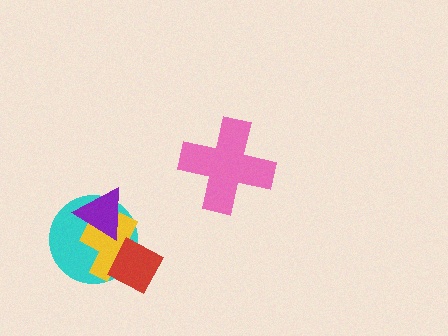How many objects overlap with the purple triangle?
2 objects overlap with the purple triangle.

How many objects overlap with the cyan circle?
3 objects overlap with the cyan circle.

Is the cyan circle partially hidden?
Yes, it is partially covered by another shape.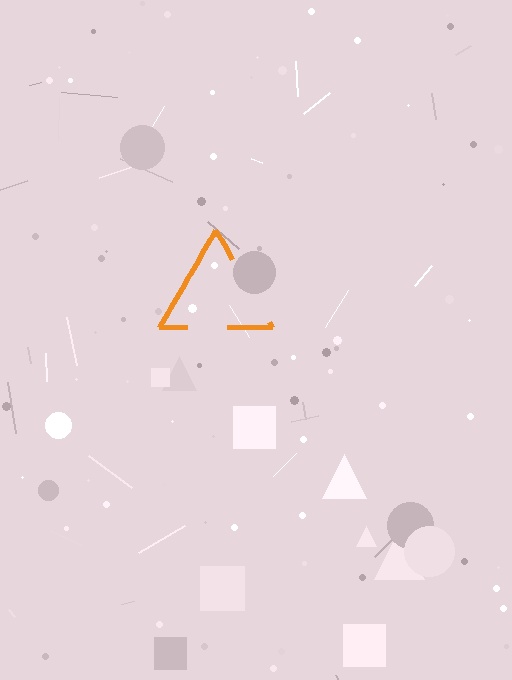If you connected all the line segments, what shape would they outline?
They would outline a triangle.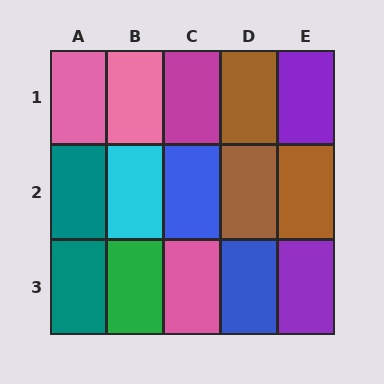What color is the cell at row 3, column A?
Teal.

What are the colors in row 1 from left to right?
Pink, pink, magenta, brown, purple.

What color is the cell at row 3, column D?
Blue.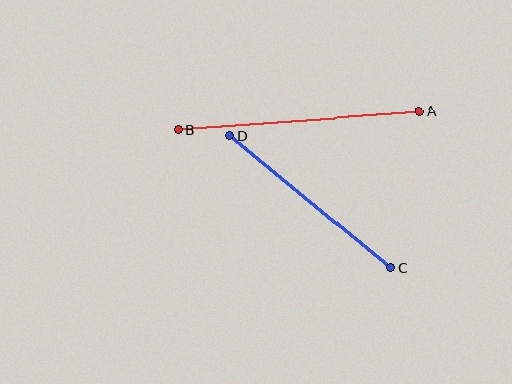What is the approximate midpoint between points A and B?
The midpoint is at approximately (299, 121) pixels.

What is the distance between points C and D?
The distance is approximately 209 pixels.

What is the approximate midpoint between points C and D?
The midpoint is at approximately (310, 202) pixels.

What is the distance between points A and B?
The distance is approximately 242 pixels.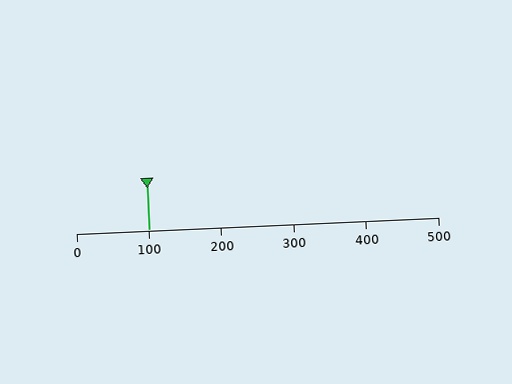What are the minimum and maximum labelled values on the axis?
The axis runs from 0 to 500.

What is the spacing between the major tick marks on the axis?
The major ticks are spaced 100 apart.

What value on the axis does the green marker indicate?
The marker indicates approximately 100.